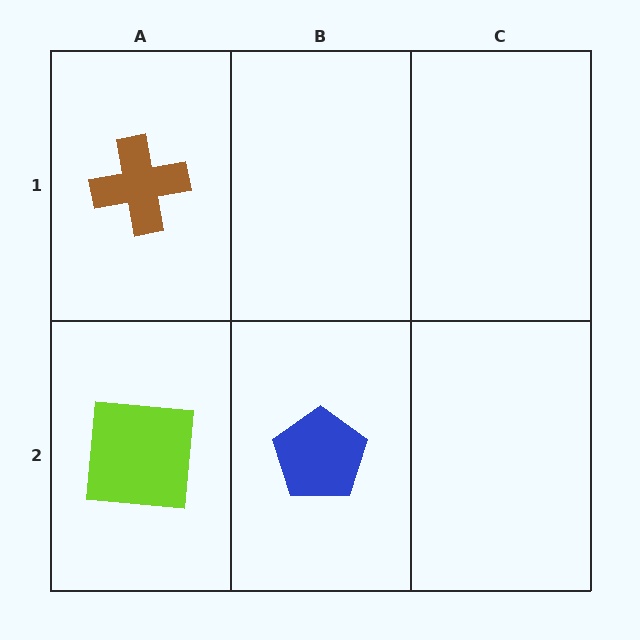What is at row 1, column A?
A brown cross.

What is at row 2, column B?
A blue pentagon.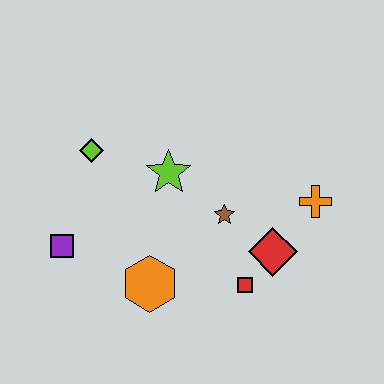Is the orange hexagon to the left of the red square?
Yes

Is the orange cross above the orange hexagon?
Yes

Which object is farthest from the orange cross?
The purple square is farthest from the orange cross.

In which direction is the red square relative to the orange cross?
The red square is below the orange cross.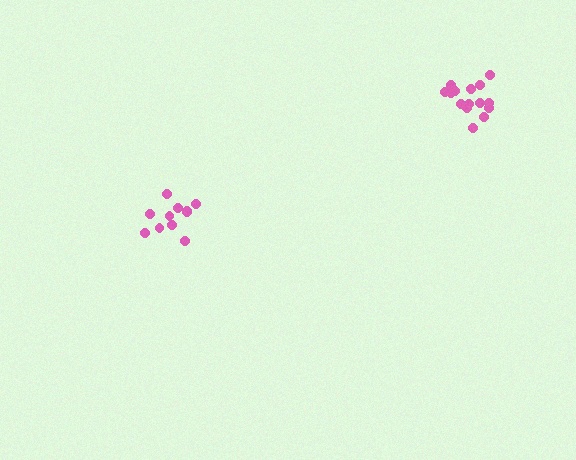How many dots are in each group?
Group 1: 15 dots, Group 2: 11 dots (26 total).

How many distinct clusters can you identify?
There are 2 distinct clusters.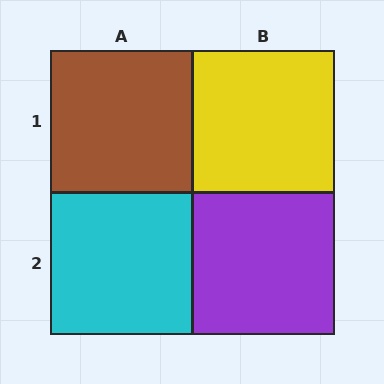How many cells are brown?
1 cell is brown.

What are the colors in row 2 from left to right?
Cyan, purple.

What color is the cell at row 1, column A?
Brown.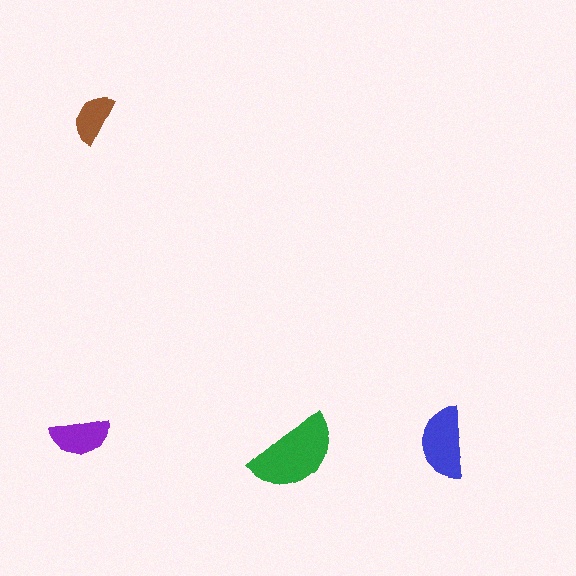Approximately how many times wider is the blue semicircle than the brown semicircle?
About 1.5 times wider.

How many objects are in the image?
There are 4 objects in the image.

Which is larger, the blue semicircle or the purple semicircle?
The blue one.